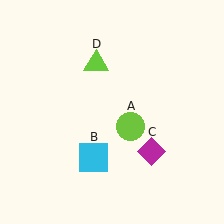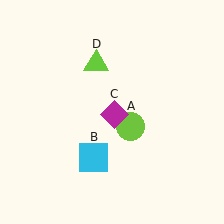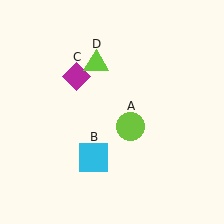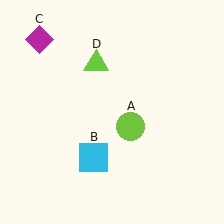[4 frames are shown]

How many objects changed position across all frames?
1 object changed position: magenta diamond (object C).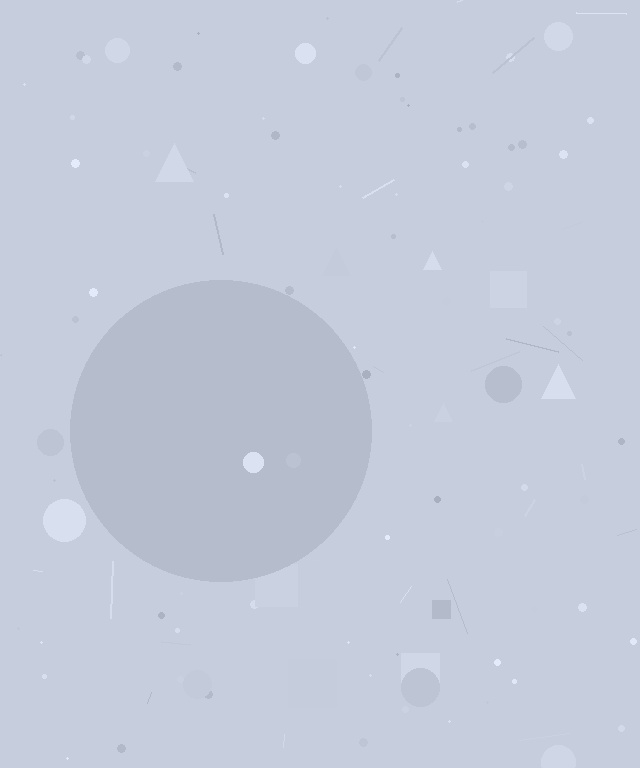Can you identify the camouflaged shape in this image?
The camouflaged shape is a circle.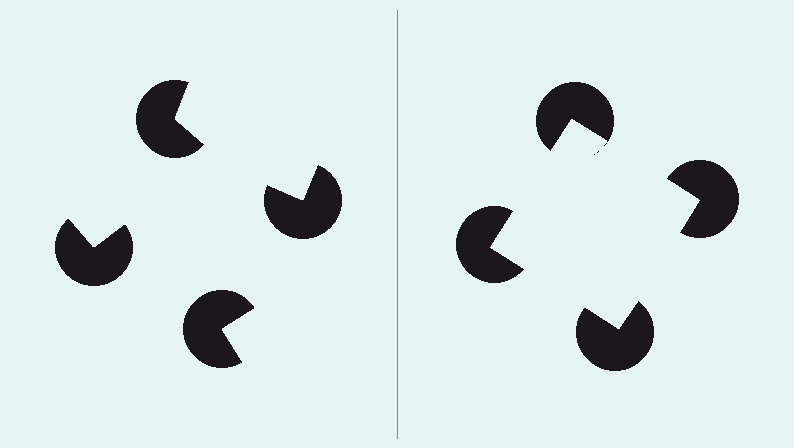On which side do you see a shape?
An illusory square appears on the right side. On the left side the wedge cuts are rotated, so no coherent shape forms.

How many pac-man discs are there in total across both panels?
8 — 4 on each side.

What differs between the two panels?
The pac-man discs are positioned identically on both sides; only the wedge orientations differ. On the right they align to a square; on the left they are misaligned.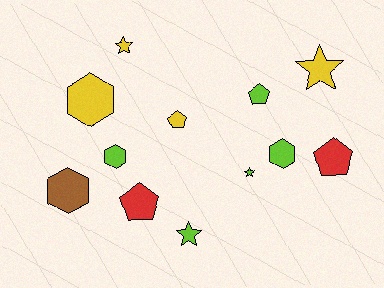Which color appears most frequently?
Lime, with 5 objects.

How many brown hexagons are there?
There is 1 brown hexagon.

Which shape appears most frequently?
Hexagon, with 4 objects.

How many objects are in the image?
There are 12 objects.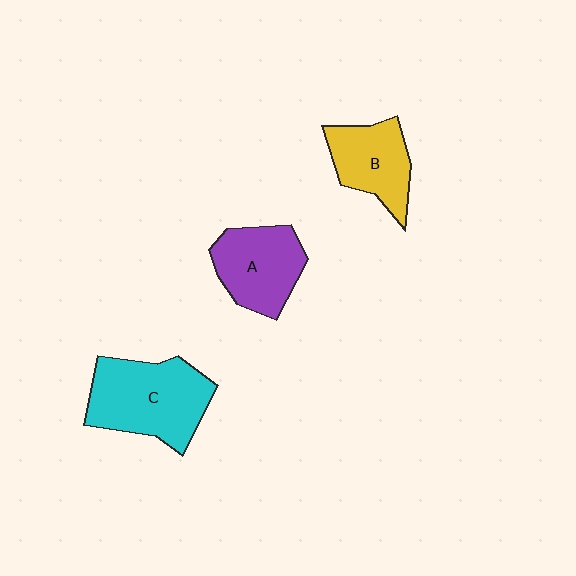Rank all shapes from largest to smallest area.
From largest to smallest: C (cyan), A (purple), B (yellow).